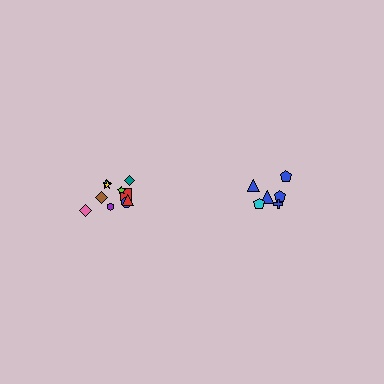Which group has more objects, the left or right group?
The left group.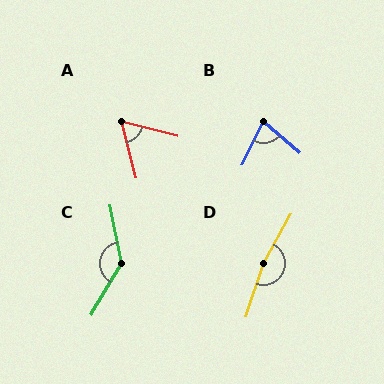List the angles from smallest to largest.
A (61°), B (76°), C (139°), D (170°).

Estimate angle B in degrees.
Approximately 76 degrees.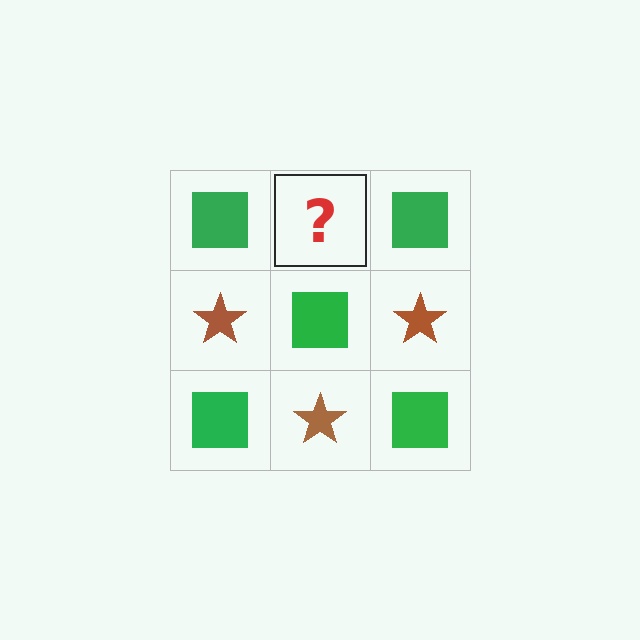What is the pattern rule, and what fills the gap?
The rule is that it alternates green square and brown star in a checkerboard pattern. The gap should be filled with a brown star.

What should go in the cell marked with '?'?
The missing cell should contain a brown star.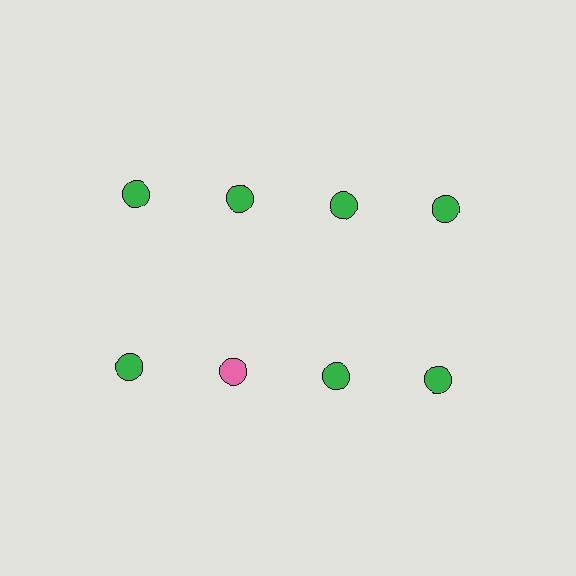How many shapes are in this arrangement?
There are 8 shapes arranged in a grid pattern.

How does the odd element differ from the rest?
It has a different color: pink instead of green.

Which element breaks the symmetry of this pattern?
The pink circle in the second row, second from left column breaks the symmetry. All other shapes are green circles.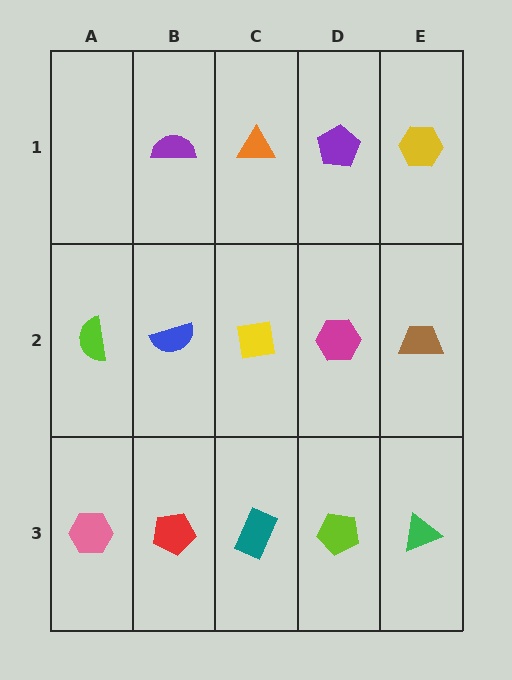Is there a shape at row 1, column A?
No, that cell is empty.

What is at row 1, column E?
A yellow hexagon.